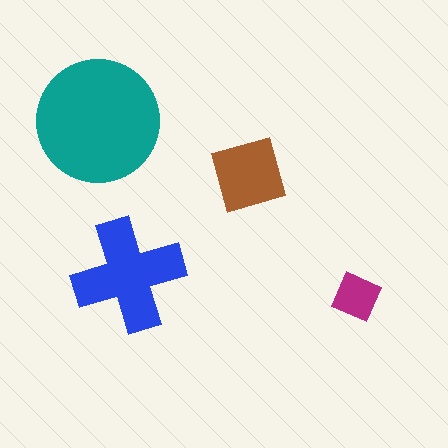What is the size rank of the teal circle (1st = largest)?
1st.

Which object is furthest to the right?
The magenta square is rightmost.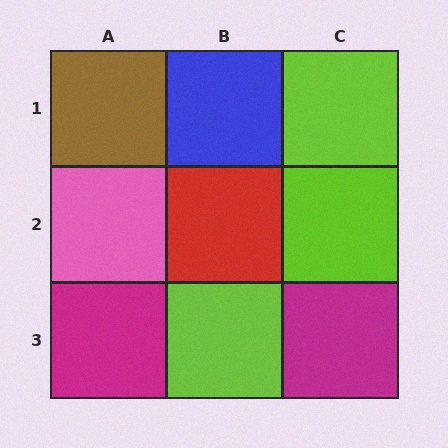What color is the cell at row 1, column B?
Blue.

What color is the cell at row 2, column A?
Pink.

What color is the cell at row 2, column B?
Red.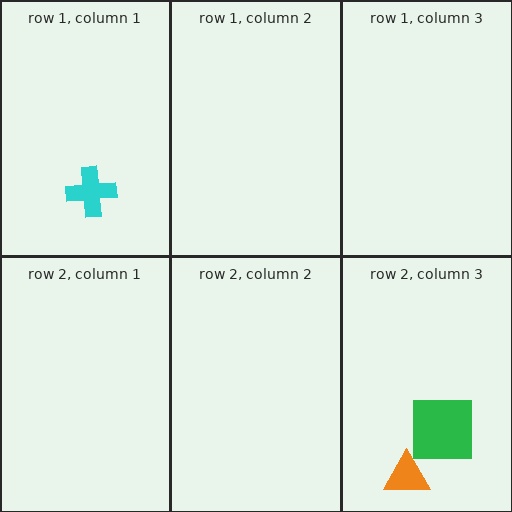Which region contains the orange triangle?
The row 2, column 3 region.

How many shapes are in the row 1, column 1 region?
1.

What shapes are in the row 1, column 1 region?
The cyan cross.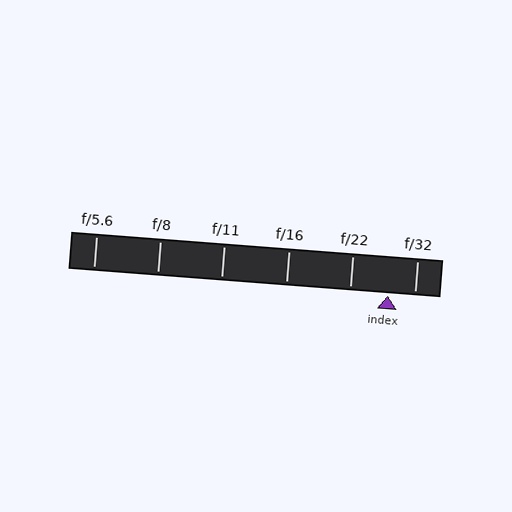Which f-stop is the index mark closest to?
The index mark is closest to f/32.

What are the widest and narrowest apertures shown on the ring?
The widest aperture shown is f/5.6 and the narrowest is f/32.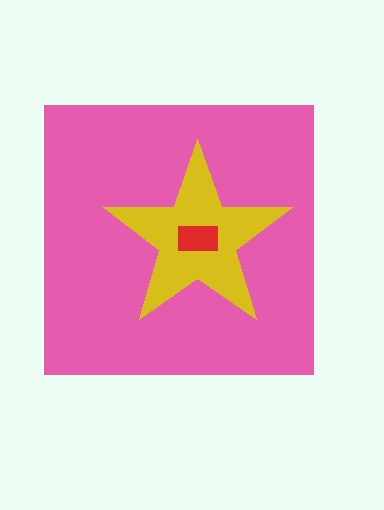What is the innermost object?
The red rectangle.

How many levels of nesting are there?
3.